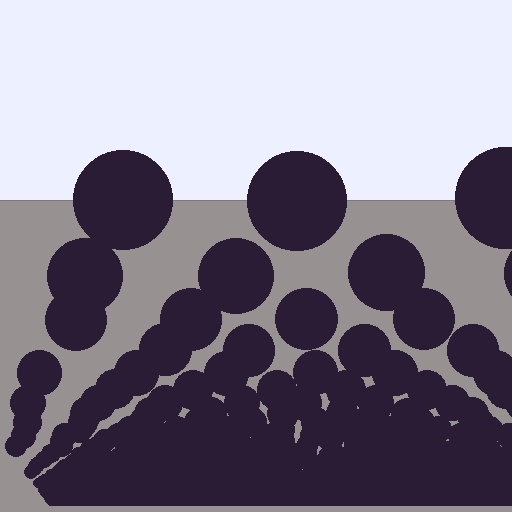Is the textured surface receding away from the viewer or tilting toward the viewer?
The surface appears to tilt toward the viewer. Texture elements get larger and sparser toward the top.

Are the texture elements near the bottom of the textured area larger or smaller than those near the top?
Smaller. The gradient is inverted — elements near the bottom are smaller and denser.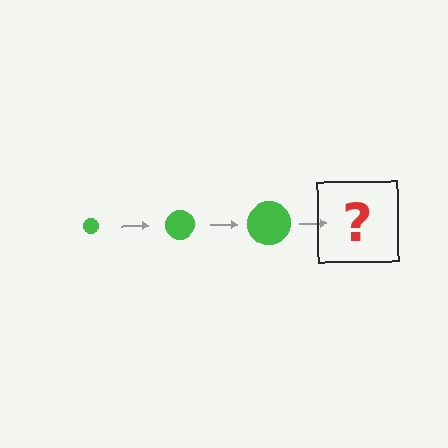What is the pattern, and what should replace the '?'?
The pattern is that the circle gets progressively larger each step. The '?' should be a green circle, larger than the previous one.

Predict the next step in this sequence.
The next step is a green circle, larger than the previous one.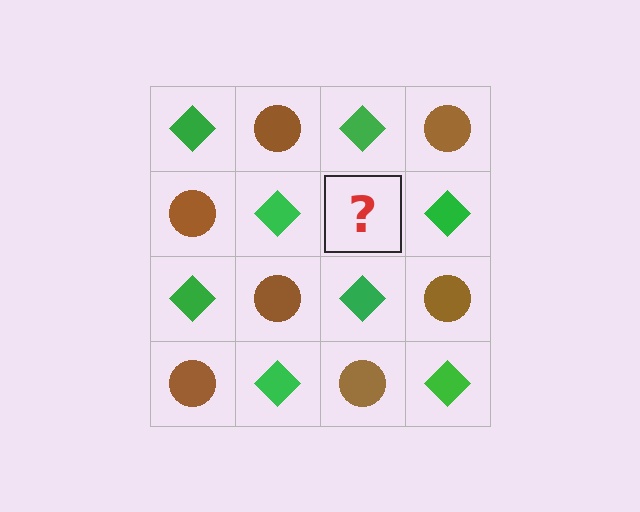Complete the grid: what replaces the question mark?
The question mark should be replaced with a brown circle.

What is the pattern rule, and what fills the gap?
The rule is that it alternates green diamond and brown circle in a checkerboard pattern. The gap should be filled with a brown circle.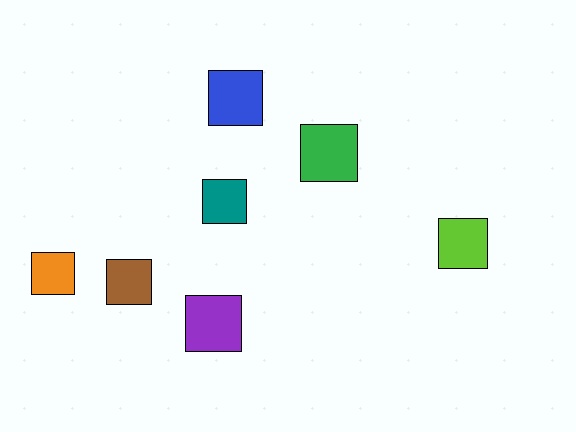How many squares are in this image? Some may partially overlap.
There are 7 squares.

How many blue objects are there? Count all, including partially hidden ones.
There is 1 blue object.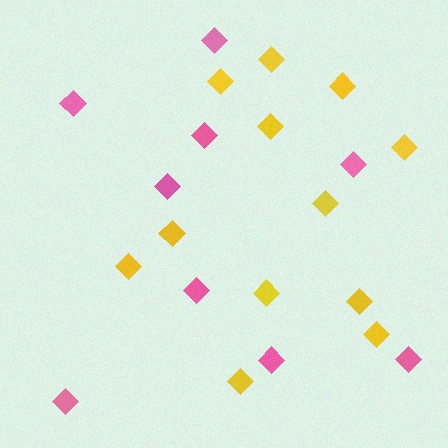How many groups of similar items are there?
There are 2 groups: one group of yellow diamonds (12) and one group of pink diamonds (9).